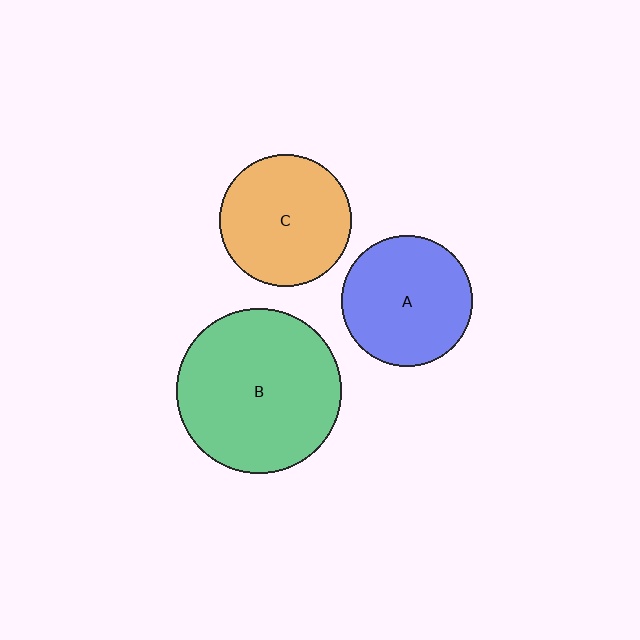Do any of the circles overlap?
No, none of the circles overlap.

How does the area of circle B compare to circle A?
Approximately 1.6 times.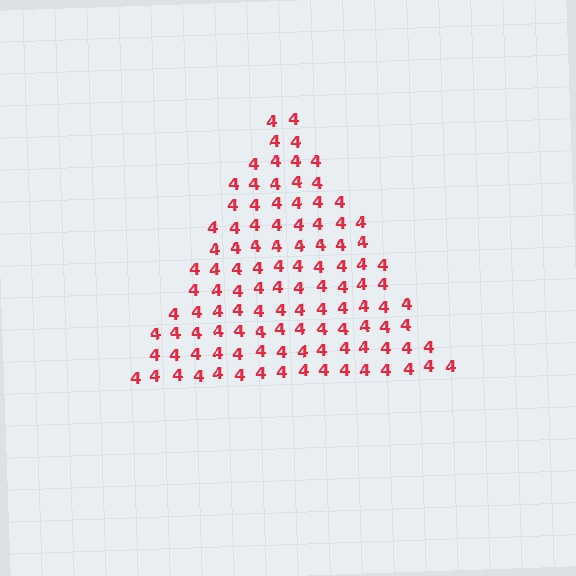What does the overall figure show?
The overall figure shows a triangle.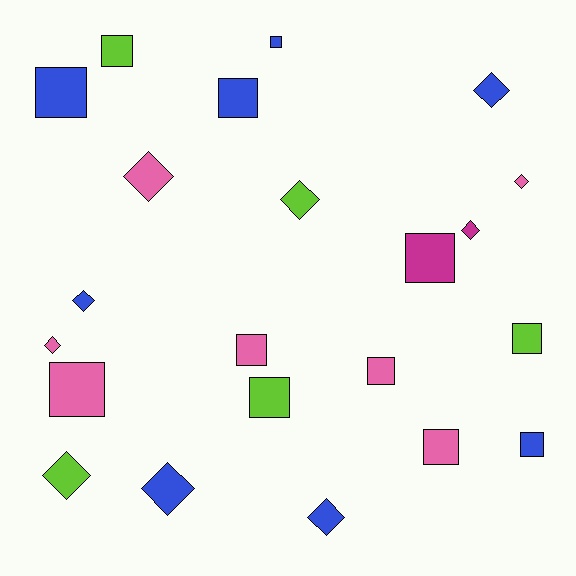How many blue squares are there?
There are 4 blue squares.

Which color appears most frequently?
Blue, with 8 objects.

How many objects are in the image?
There are 22 objects.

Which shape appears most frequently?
Square, with 12 objects.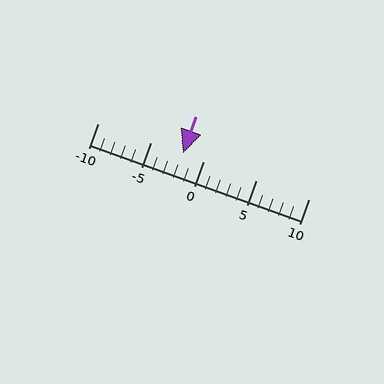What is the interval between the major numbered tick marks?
The major tick marks are spaced 5 units apart.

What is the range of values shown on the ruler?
The ruler shows values from -10 to 10.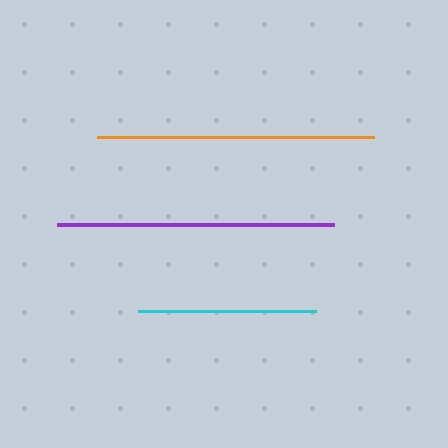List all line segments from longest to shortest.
From longest to shortest: orange, purple, cyan.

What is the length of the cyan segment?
The cyan segment is approximately 178 pixels long.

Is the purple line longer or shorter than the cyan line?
The purple line is longer than the cyan line.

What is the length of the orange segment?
The orange segment is approximately 277 pixels long.